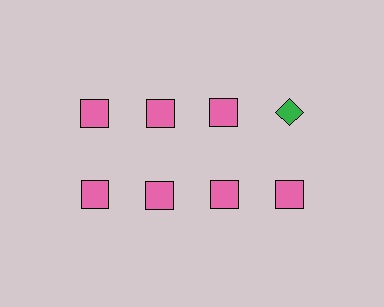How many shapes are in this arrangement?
There are 8 shapes arranged in a grid pattern.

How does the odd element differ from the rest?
It differs in both color (green instead of pink) and shape (diamond instead of square).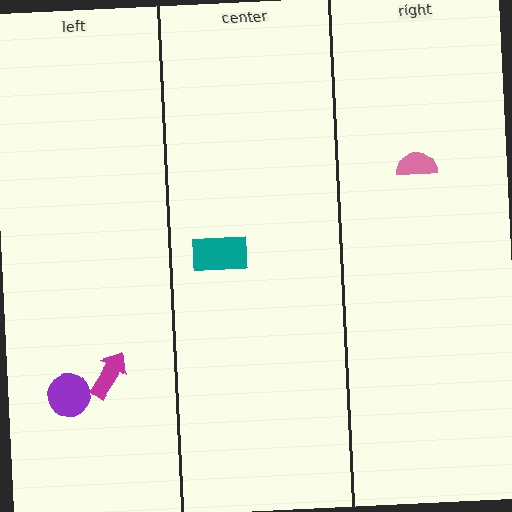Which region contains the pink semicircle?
The right region.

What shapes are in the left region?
The purple circle, the magenta arrow.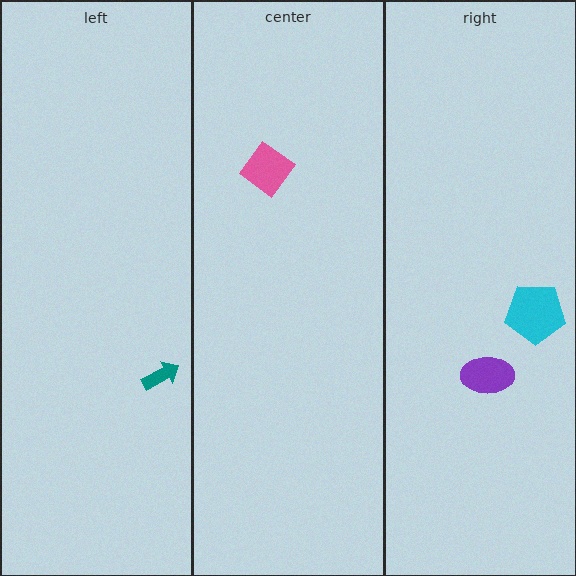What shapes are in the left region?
The teal arrow.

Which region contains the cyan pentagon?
The right region.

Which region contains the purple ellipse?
The right region.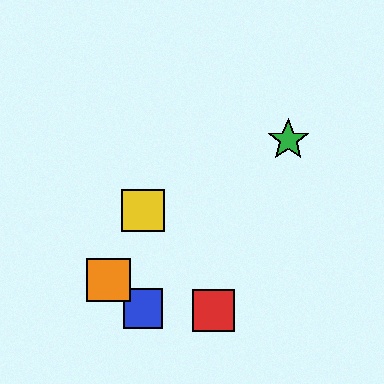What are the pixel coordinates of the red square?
The red square is at (213, 310).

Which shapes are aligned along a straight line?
The yellow square, the purple star, the orange square are aligned along a straight line.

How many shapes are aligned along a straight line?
3 shapes (the yellow square, the purple star, the orange square) are aligned along a straight line.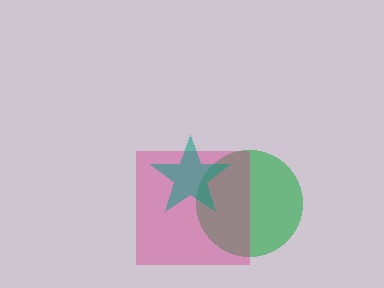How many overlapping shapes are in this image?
There are 3 overlapping shapes in the image.